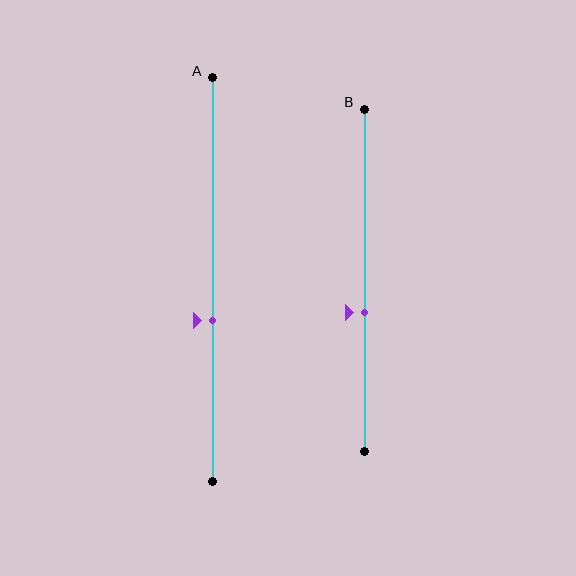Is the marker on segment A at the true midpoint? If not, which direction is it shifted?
No, the marker on segment A is shifted downward by about 10% of the segment length.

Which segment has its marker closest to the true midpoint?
Segment B has its marker closest to the true midpoint.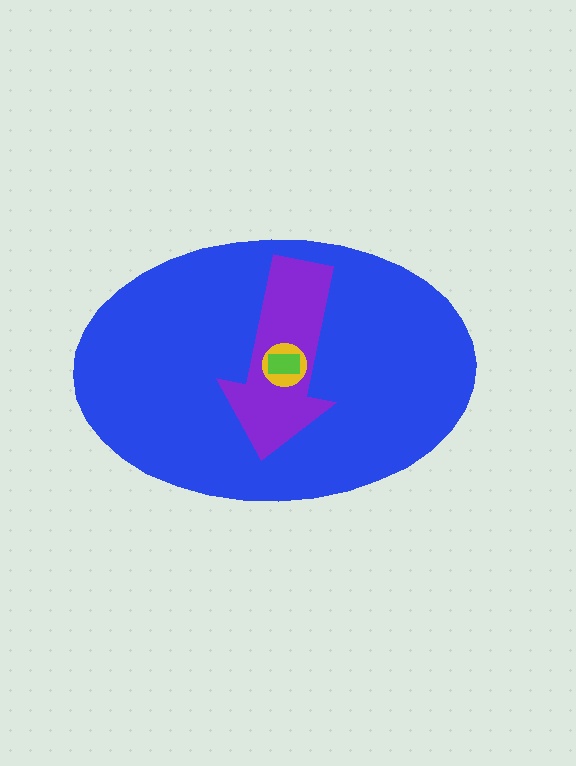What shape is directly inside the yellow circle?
The lime rectangle.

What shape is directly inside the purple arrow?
The yellow circle.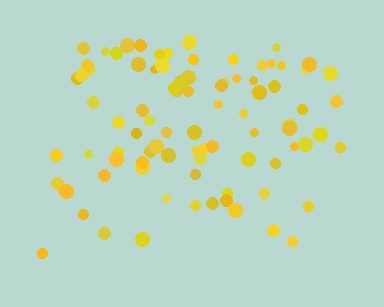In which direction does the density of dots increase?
From bottom to top, with the top side densest.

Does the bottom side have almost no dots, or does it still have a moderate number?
Still a moderate number, just noticeably fewer than the top.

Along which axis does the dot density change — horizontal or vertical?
Vertical.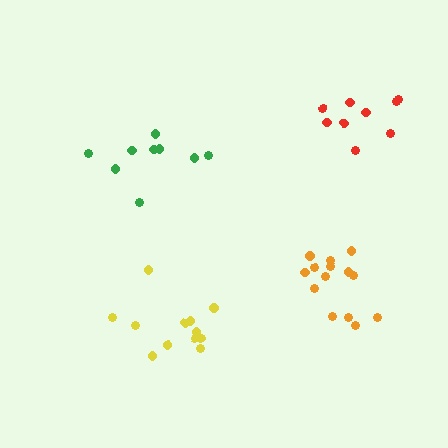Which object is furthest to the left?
The green cluster is leftmost.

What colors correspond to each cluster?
The clusters are colored: red, green, orange, yellow.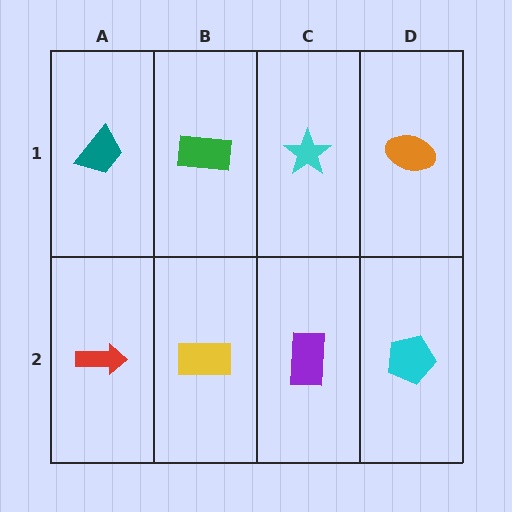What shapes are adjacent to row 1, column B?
A yellow rectangle (row 2, column B), a teal trapezoid (row 1, column A), a cyan star (row 1, column C).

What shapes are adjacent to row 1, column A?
A red arrow (row 2, column A), a green rectangle (row 1, column B).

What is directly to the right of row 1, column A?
A green rectangle.